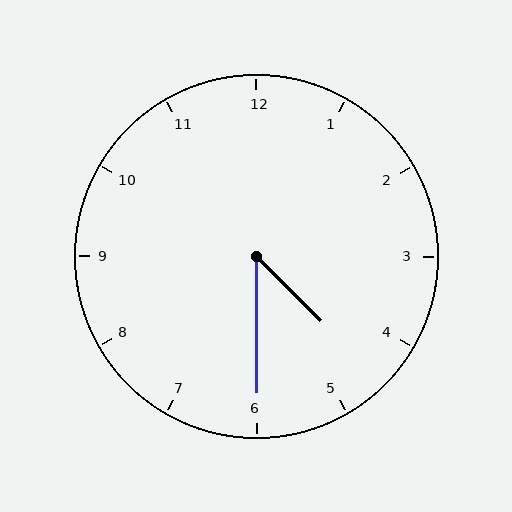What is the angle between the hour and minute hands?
Approximately 45 degrees.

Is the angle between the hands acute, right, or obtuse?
It is acute.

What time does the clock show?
4:30.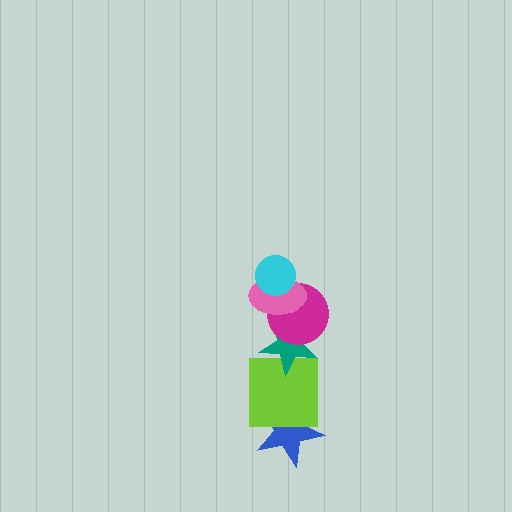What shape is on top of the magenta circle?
The pink ellipse is on top of the magenta circle.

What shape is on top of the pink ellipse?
The cyan circle is on top of the pink ellipse.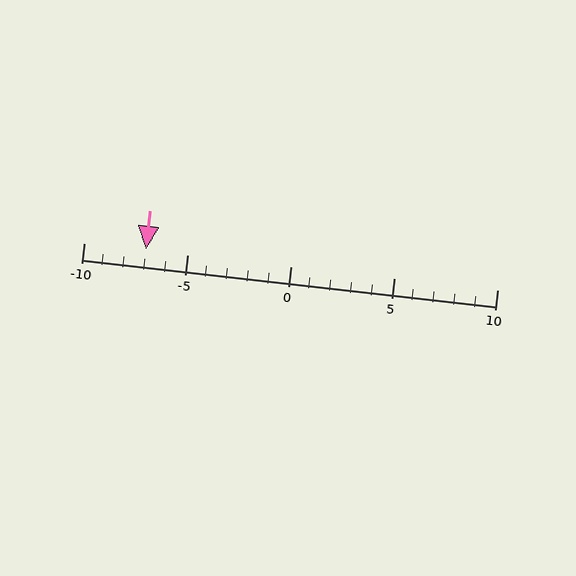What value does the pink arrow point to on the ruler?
The pink arrow points to approximately -7.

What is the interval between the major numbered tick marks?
The major tick marks are spaced 5 units apart.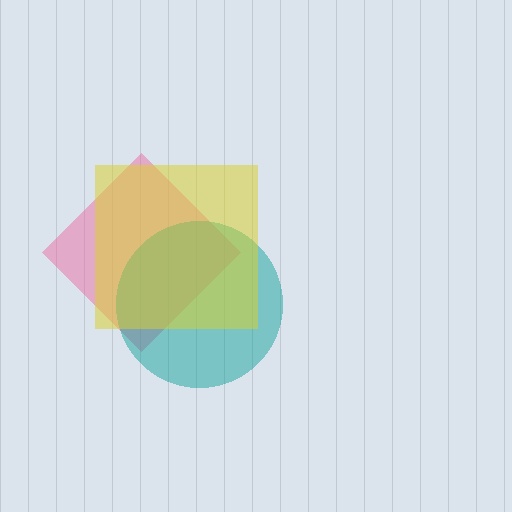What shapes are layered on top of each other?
The layered shapes are: a pink diamond, a teal circle, a yellow square.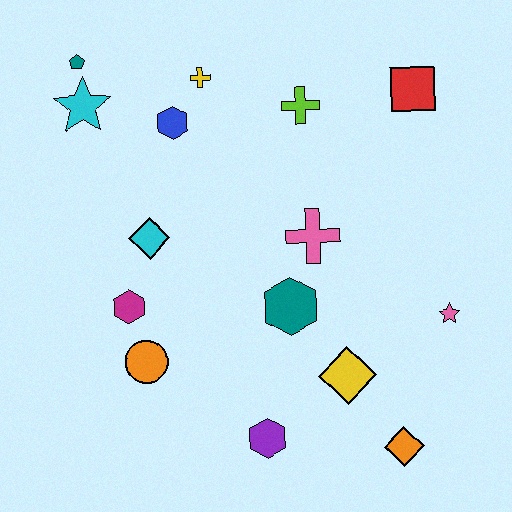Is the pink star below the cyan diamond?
Yes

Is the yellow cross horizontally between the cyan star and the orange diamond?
Yes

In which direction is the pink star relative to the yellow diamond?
The pink star is to the right of the yellow diamond.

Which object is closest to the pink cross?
The teal hexagon is closest to the pink cross.